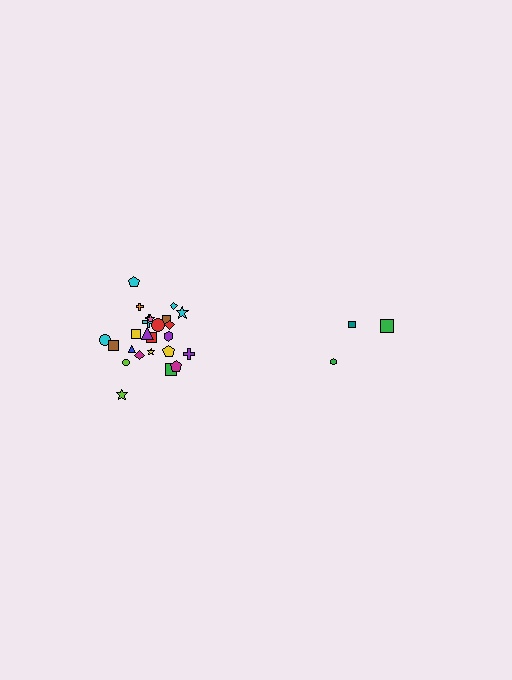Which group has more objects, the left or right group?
The left group.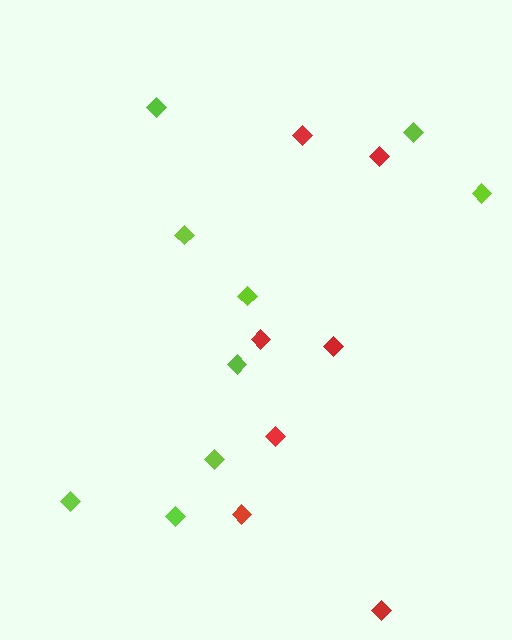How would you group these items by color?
There are 2 groups: one group of red diamonds (7) and one group of lime diamonds (9).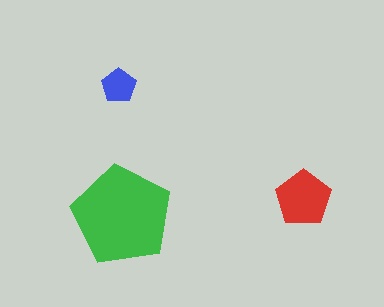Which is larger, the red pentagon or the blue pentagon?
The red one.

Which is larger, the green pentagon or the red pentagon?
The green one.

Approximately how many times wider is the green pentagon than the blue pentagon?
About 3 times wider.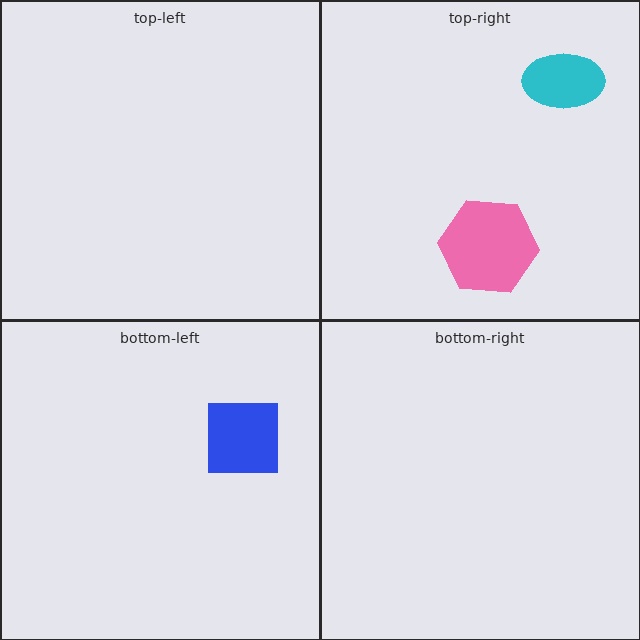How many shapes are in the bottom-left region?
1.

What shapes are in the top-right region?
The pink hexagon, the cyan ellipse.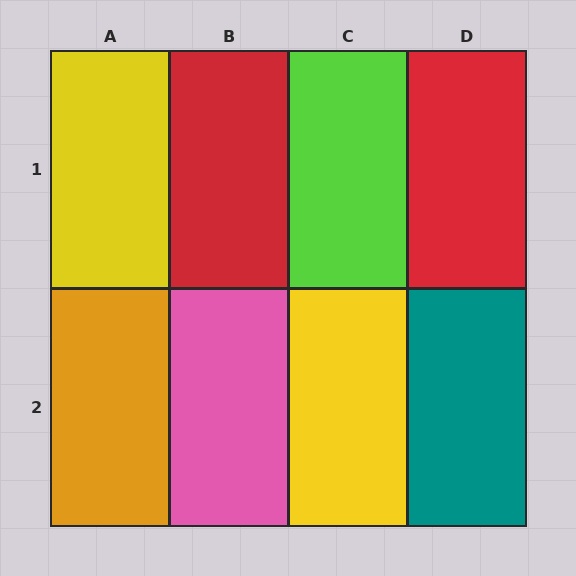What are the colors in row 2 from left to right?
Orange, pink, yellow, teal.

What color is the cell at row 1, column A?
Yellow.